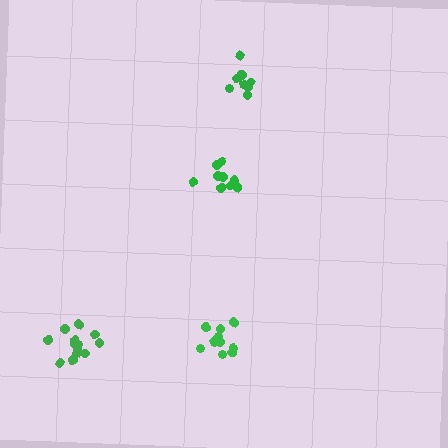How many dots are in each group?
Group 1: 14 dots, Group 2: 12 dots, Group 3: 8 dots, Group 4: 9 dots (43 total).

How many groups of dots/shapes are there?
There are 4 groups.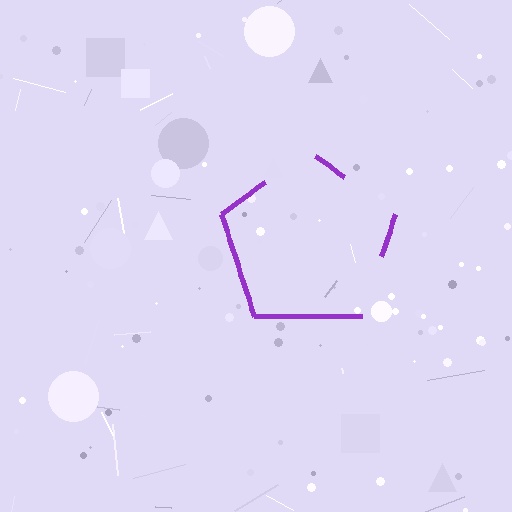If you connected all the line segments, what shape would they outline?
They would outline a pentagon.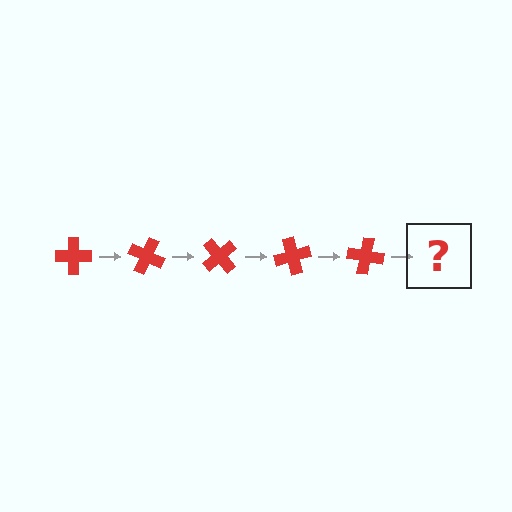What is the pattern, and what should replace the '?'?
The pattern is that the cross rotates 25 degrees each step. The '?' should be a red cross rotated 125 degrees.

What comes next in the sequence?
The next element should be a red cross rotated 125 degrees.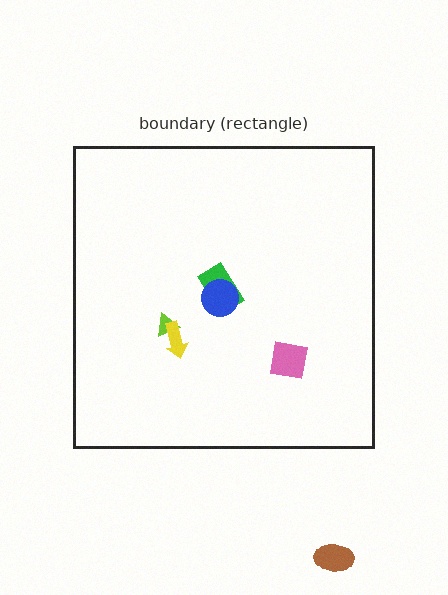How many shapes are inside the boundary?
5 inside, 1 outside.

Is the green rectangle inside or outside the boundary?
Inside.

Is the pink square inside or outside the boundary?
Inside.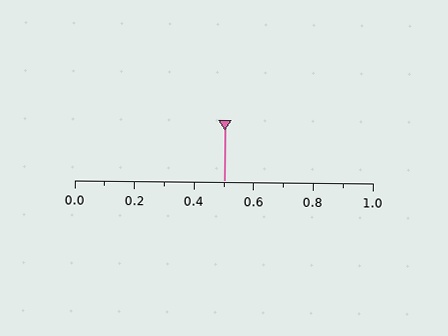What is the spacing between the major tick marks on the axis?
The major ticks are spaced 0.2 apart.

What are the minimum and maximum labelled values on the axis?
The axis runs from 0.0 to 1.0.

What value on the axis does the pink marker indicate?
The marker indicates approximately 0.5.